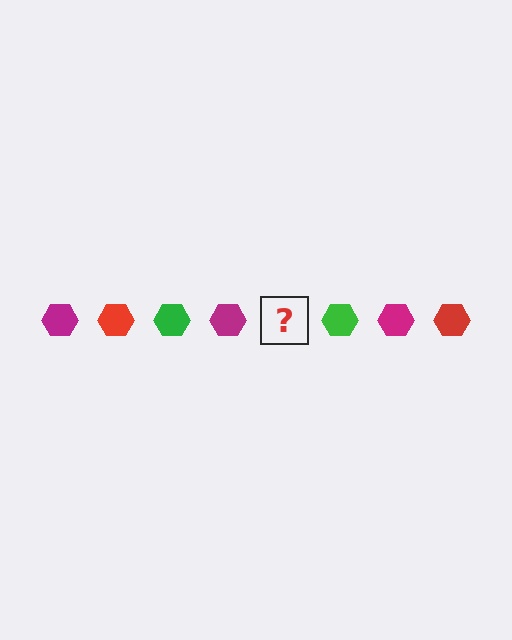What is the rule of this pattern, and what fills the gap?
The rule is that the pattern cycles through magenta, red, green hexagons. The gap should be filled with a red hexagon.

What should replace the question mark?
The question mark should be replaced with a red hexagon.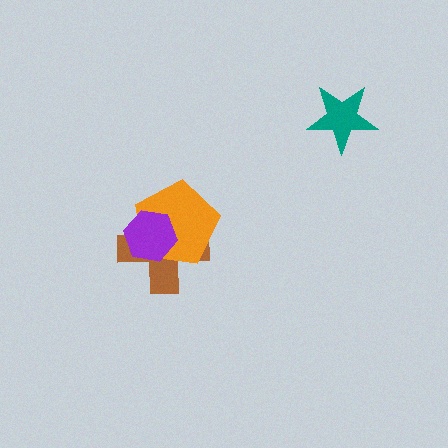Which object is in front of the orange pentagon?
The purple hexagon is in front of the orange pentagon.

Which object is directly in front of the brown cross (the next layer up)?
The orange pentagon is directly in front of the brown cross.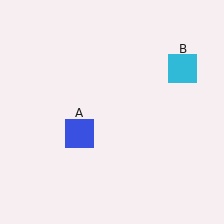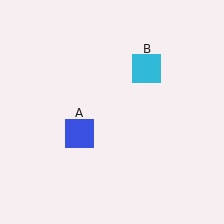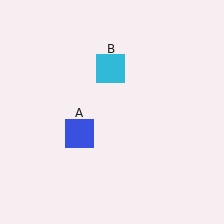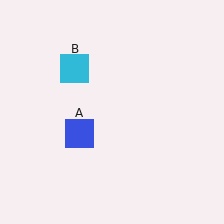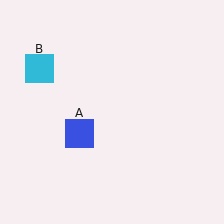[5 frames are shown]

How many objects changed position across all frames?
1 object changed position: cyan square (object B).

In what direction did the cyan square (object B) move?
The cyan square (object B) moved left.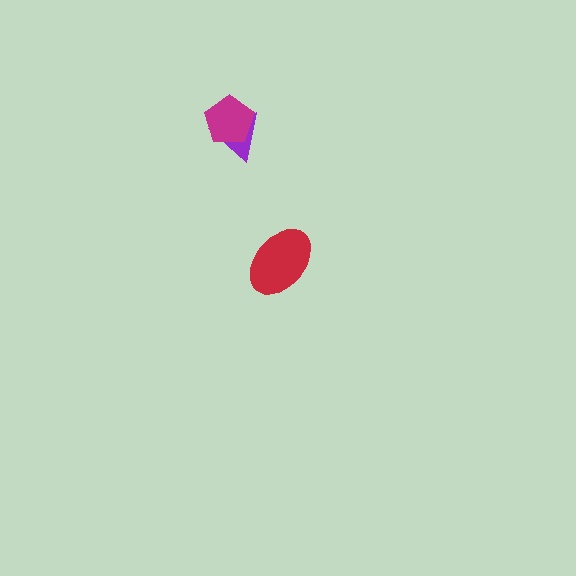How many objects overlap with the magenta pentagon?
1 object overlaps with the magenta pentagon.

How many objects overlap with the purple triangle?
1 object overlaps with the purple triangle.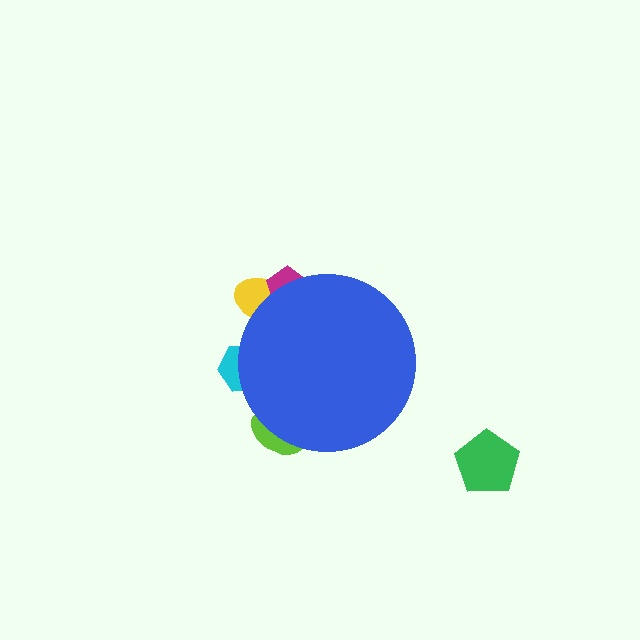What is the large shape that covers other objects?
A blue circle.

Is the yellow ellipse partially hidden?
Yes, the yellow ellipse is partially hidden behind the blue circle.